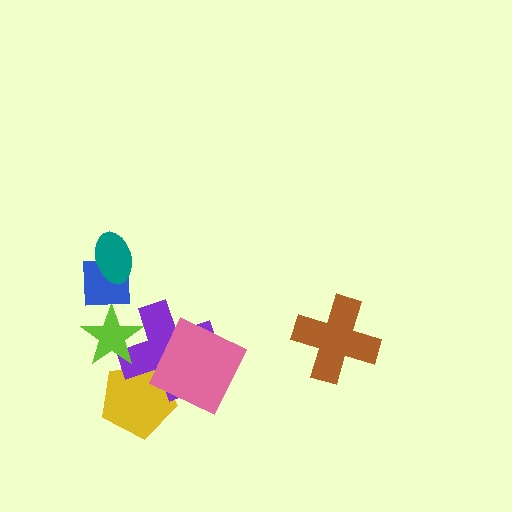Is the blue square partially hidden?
Yes, it is partially covered by another shape.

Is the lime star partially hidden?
Yes, it is partially covered by another shape.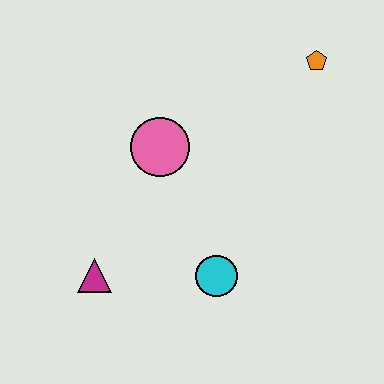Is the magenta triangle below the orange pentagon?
Yes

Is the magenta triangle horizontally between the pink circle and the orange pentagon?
No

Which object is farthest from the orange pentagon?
The magenta triangle is farthest from the orange pentagon.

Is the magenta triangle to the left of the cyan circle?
Yes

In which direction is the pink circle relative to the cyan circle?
The pink circle is above the cyan circle.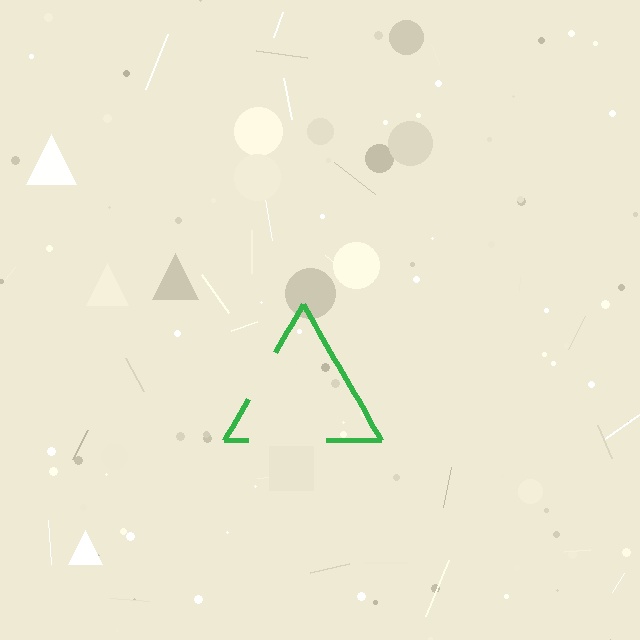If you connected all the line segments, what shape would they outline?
They would outline a triangle.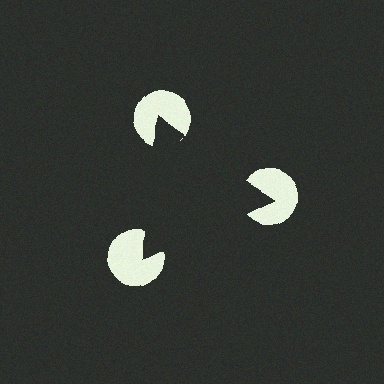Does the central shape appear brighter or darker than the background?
It typically appears slightly darker than the background, even though no actual brightness change is drawn.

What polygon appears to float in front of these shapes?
An illusory triangle — its edges are inferred from the aligned wedge cuts in the pac-man discs, not physically drawn.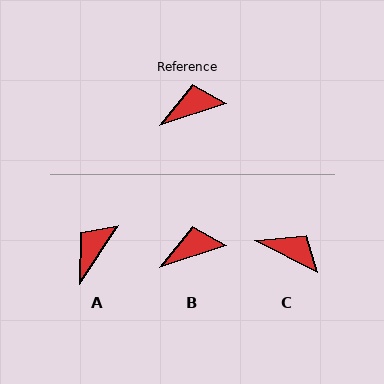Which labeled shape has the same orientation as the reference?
B.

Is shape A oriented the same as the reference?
No, it is off by about 39 degrees.